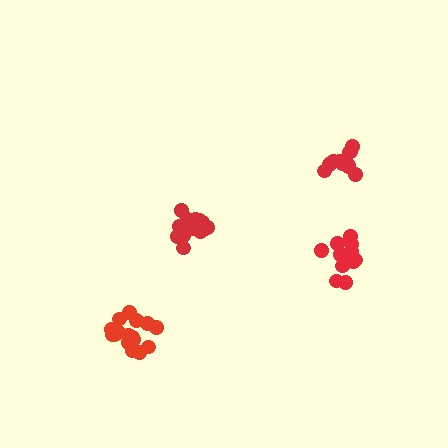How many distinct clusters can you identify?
There are 4 distinct clusters.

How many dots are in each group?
Group 1: 18 dots, Group 2: 16 dots, Group 3: 14 dots, Group 4: 13 dots (61 total).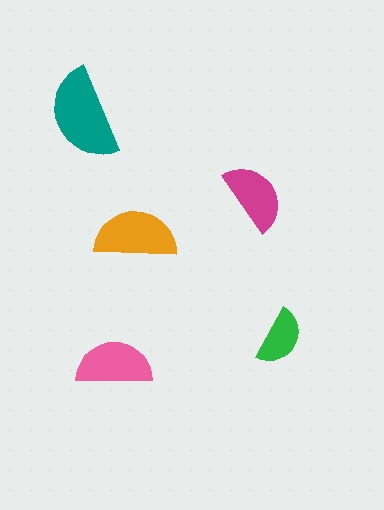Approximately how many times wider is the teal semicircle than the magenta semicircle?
About 1.5 times wider.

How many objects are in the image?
There are 5 objects in the image.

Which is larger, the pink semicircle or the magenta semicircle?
The pink one.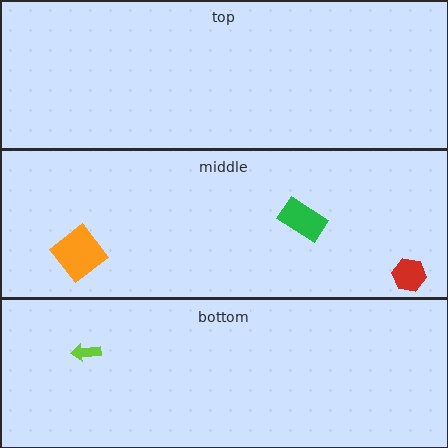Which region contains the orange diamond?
The middle region.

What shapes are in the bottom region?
The lime arrow.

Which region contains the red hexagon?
The middle region.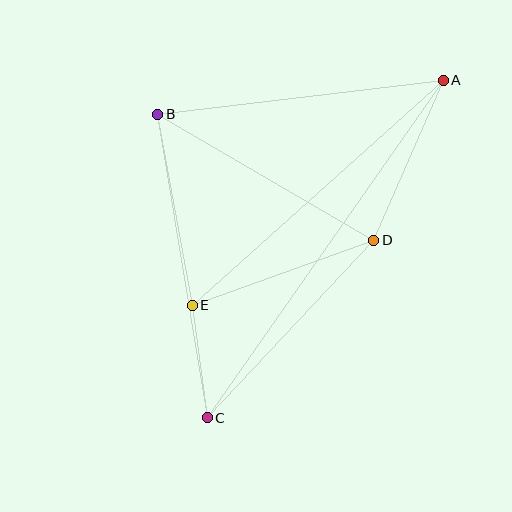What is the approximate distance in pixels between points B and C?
The distance between B and C is approximately 308 pixels.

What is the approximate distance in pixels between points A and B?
The distance between A and B is approximately 288 pixels.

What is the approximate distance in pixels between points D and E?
The distance between D and E is approximately 193 pixels.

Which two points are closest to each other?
Points C and E are closest to each other.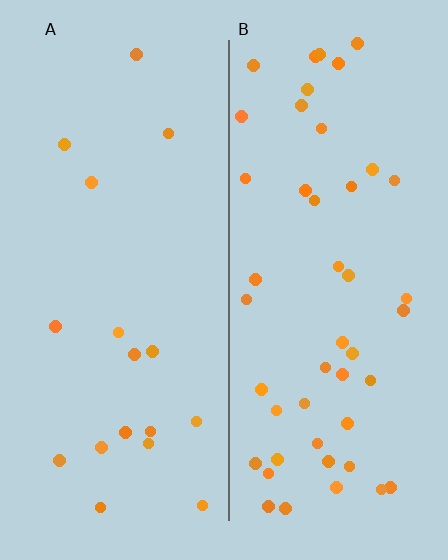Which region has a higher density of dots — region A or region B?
B (the right).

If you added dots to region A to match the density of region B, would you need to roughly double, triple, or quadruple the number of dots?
Approximately triple.